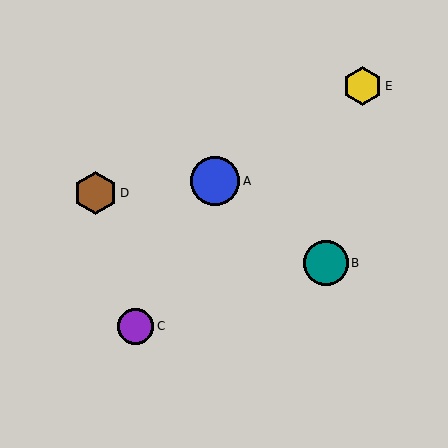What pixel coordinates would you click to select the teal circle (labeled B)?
Click at (326, 263) to select the teal circle B.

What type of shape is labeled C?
Shape C is a purple circle.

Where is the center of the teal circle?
The center of the teal circle is at (326, 263).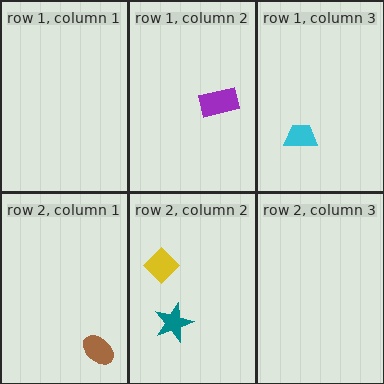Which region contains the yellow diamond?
The row 2, column 2 region.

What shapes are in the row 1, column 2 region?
The purple rectangle.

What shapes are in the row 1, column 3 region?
The cyan trapezoid.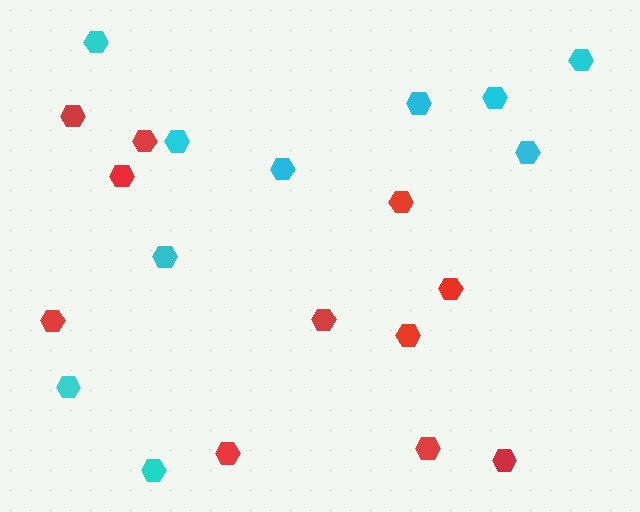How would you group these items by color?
There are 2 groups: one group of cyan hexagons (10) and one group of red hexagons (11).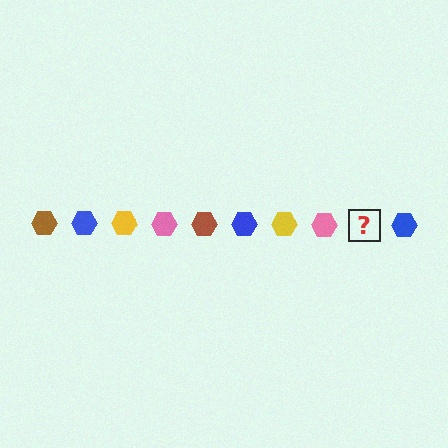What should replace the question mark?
The question mark should be replaced with a brown hexagon.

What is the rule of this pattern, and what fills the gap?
The rule is that the pattern cycles through brown, blue, yellow, pink hexagons. The gap should be filled with a brown hexagon.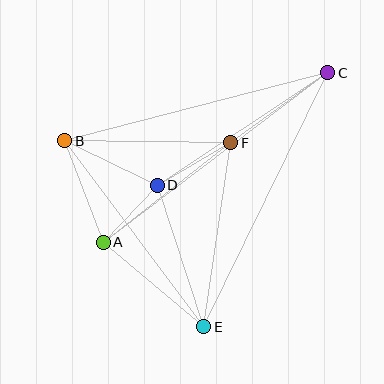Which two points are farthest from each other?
Points C and E are farthest from each other.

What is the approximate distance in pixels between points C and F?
The distance between C and F is approximately 119 pixels.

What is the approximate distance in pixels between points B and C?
The distance between B and C is approximately 272 pixels.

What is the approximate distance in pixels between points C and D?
The distance between C and D is approximately 204 pixels.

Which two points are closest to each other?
Points A and D are closest to each other.